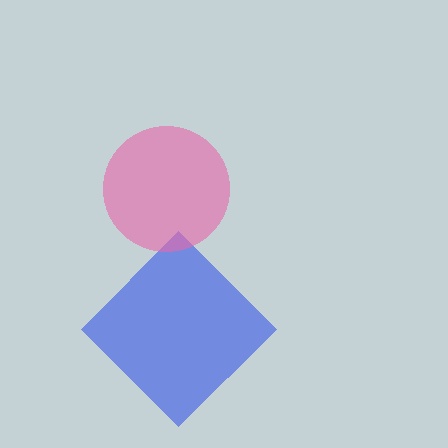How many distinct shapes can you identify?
There are 2 distinct shapes: a blue diamond, a pink circle.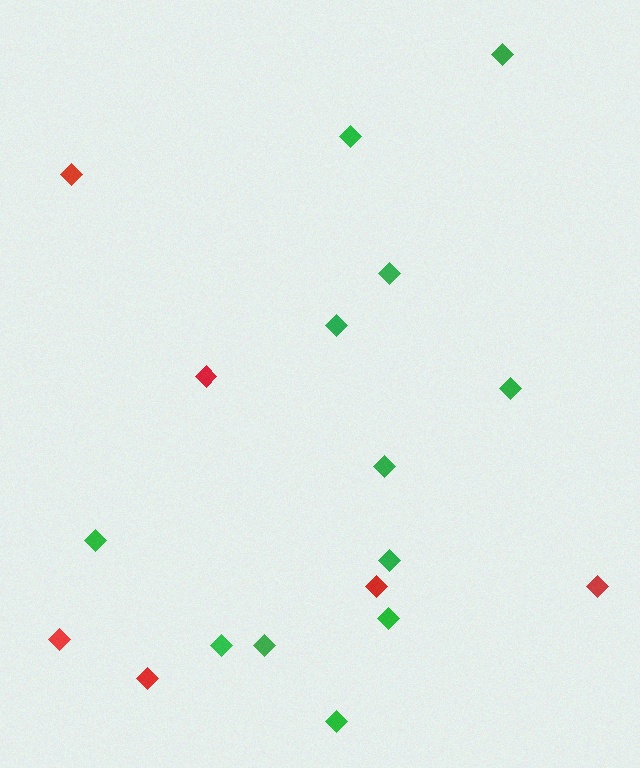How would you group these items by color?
There are 2 groups: one group of green diamonds (12) and one group of red diamonds (6).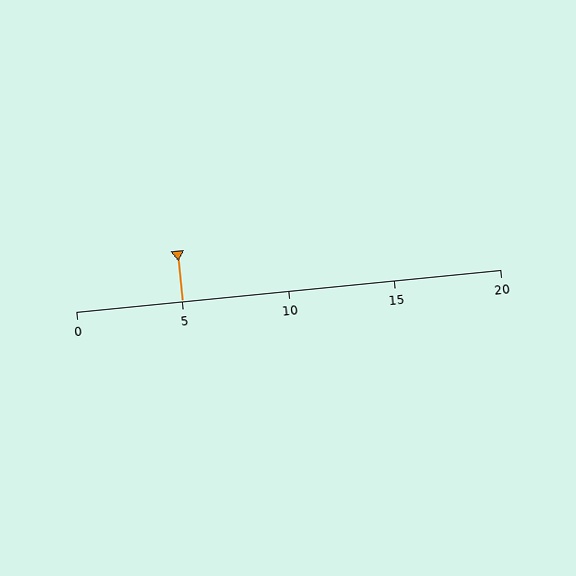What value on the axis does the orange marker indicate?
The marker indicates approximately 5.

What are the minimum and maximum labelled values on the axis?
The axis runs from 0 to 20.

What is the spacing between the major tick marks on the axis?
The major ticks are spaced 5 apart.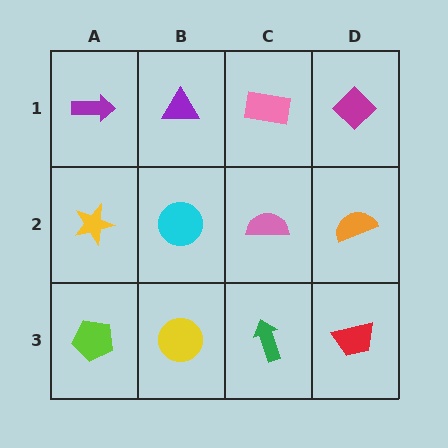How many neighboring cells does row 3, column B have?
3.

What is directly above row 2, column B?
A purple triangle.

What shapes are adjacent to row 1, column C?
A pink semicircle (row 2, column C), a purple triangle (row 1, column B), a magenta diamond (row 1, column D).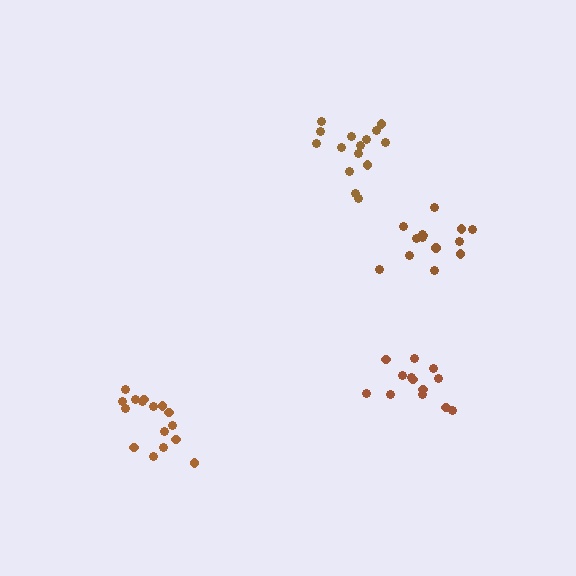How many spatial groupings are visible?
There are 4 spatial groupings.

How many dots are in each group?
Group 1: 14 dots, Group 2: 15 dots, Group 3: 13 dots, Group 4: 16 dots (58 total).